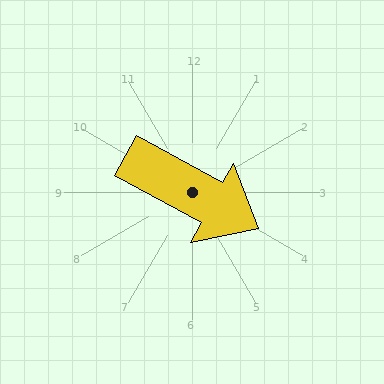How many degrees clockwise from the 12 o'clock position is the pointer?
Approximately 119 degrees.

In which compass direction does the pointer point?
Southeast.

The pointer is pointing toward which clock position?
Roughly 4 o'clock.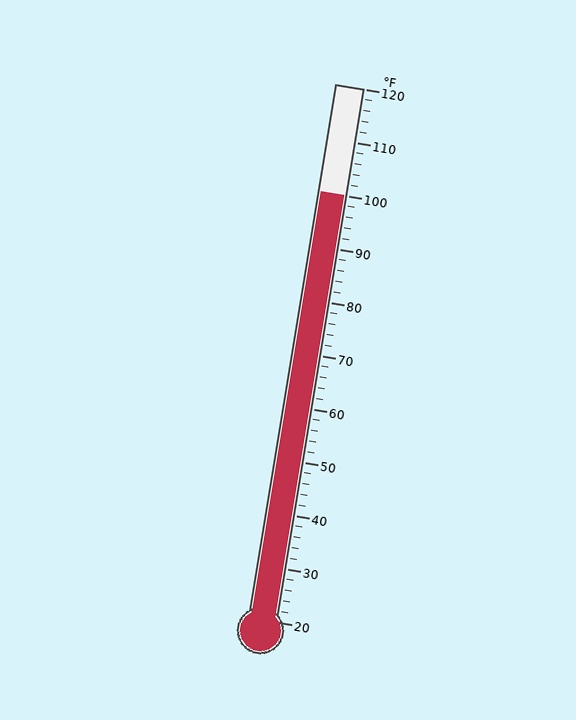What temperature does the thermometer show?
The thermometer shows approximately 100°F.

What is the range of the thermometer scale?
The thermometer scale ranges from 20°F to 120°F.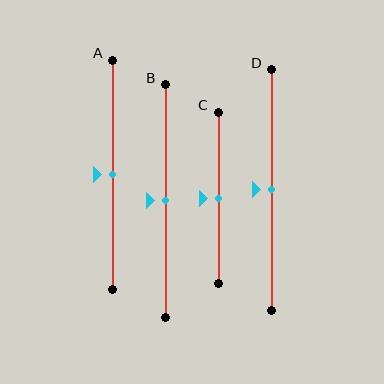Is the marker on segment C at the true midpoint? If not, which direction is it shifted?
Yes, the marker on segment C is at the true midpoint.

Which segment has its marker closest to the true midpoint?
Segment A has its marker closest to the true midpoint.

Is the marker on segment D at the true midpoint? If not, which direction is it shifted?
Yes, the marker on segment D is at the true midpoint.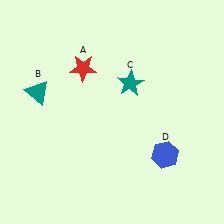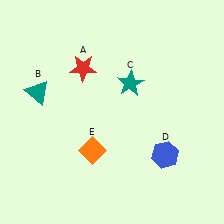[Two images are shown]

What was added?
An orange diamond (E) was added in Image 2.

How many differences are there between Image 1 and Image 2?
There is 1 difference between the two images.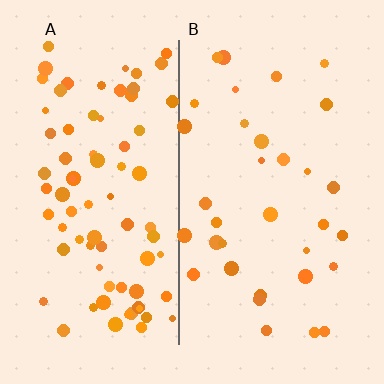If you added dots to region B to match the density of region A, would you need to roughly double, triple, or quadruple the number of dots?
Approximately double.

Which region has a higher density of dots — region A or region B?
A (the left).